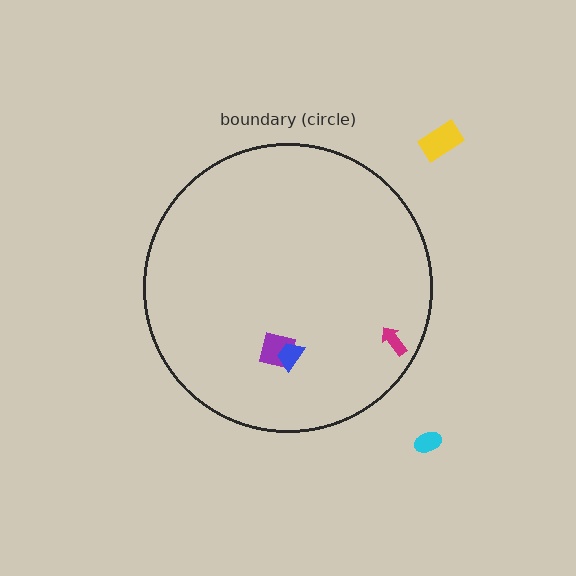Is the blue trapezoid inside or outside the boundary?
Inside.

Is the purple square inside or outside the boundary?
Inside.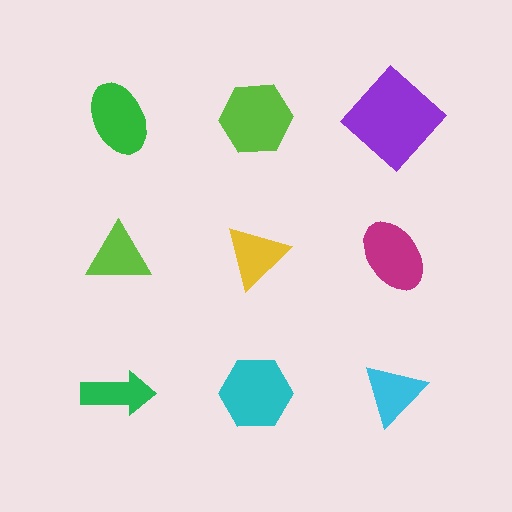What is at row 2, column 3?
A magenta ellipse.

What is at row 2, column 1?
A lime triangle.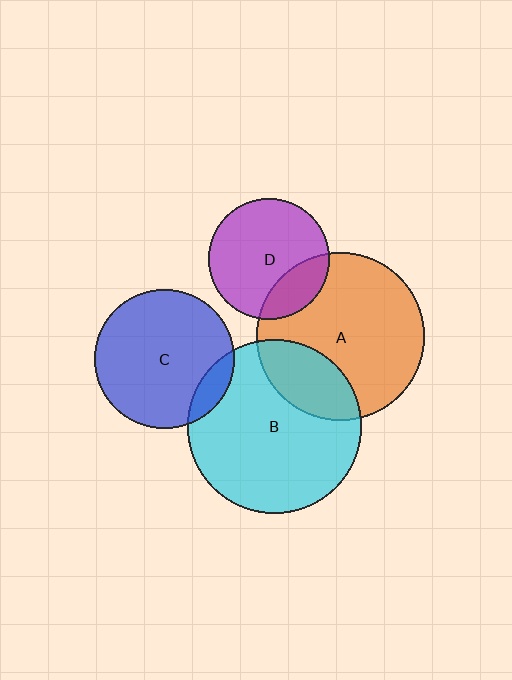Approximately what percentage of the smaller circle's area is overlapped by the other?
Approximately 10%.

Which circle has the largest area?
Circle B (cyan).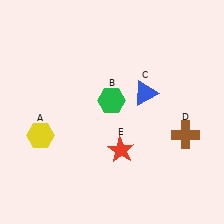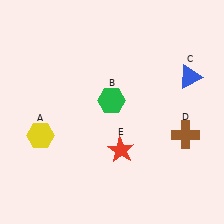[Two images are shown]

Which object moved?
The blue triangle (C) moved right.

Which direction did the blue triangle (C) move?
The blue triangle (C) moved right.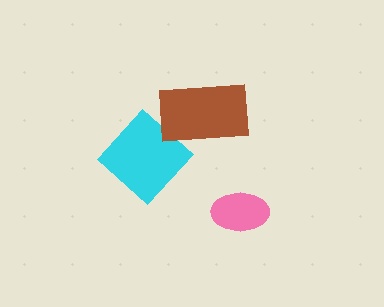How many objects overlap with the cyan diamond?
1 object overlaps with the cyan diamond.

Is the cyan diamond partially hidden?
Yes, it is partially covered by another shape.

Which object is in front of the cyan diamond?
The brown rectangle is in front of the cyan diamond.